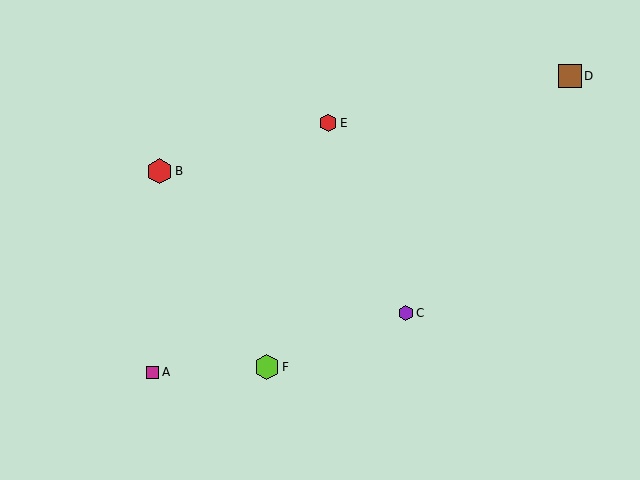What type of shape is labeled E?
Shape E is a red hexagon.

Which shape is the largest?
The red hexagon (labeled B) is the largest.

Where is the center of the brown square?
The center of the brown square is at (570, 76).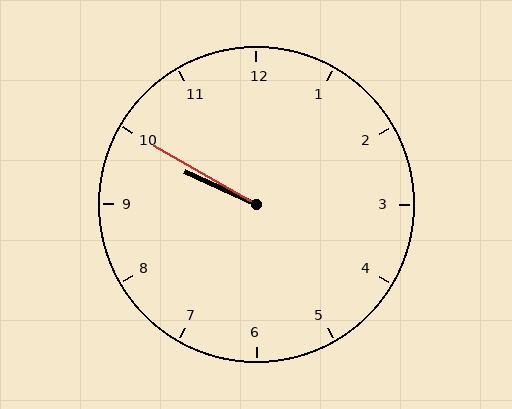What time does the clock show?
9:50.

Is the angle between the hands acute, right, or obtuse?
It is acute.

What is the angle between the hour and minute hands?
Approximately 5 degrees.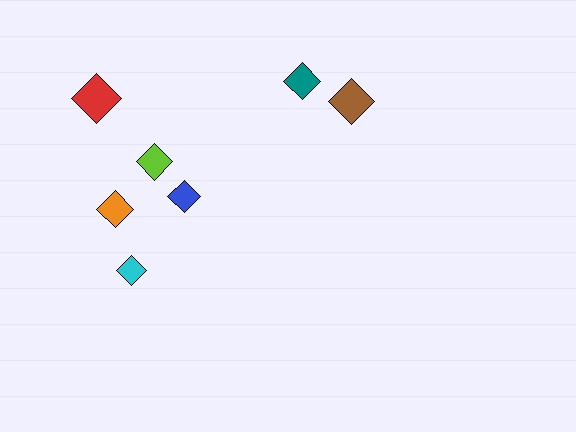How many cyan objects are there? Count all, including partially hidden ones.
There is 1 cyan object.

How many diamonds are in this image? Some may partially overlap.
There are 7 diamonds.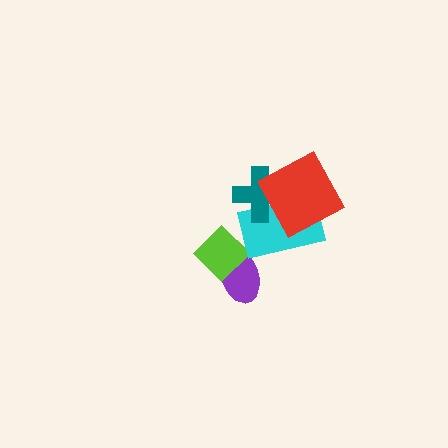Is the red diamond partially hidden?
No, no other shape covers it.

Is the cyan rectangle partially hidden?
Yes, it is partially covered by another shape.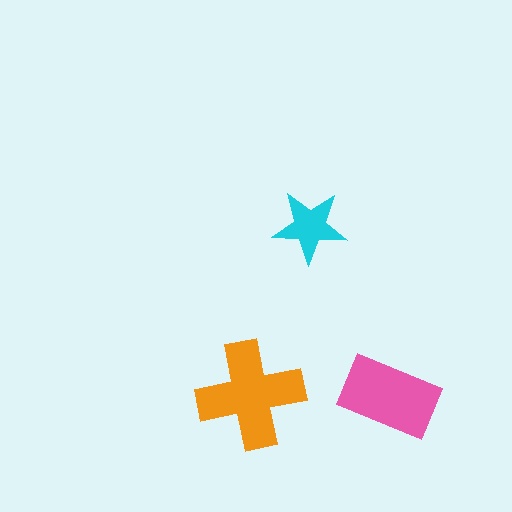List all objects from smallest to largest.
The cyan star, the pink rectangle, the orange cross.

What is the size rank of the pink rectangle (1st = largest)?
2nd.